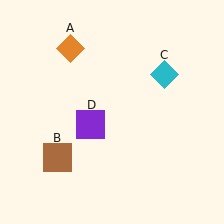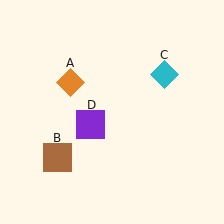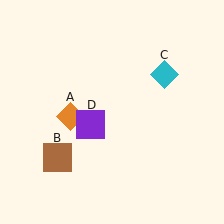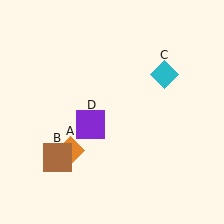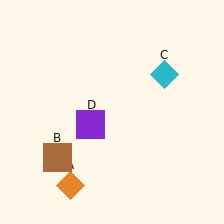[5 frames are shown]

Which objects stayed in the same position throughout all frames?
Brown square (object B) and cyan diamond (object C) and purple square (object D) remained stationary.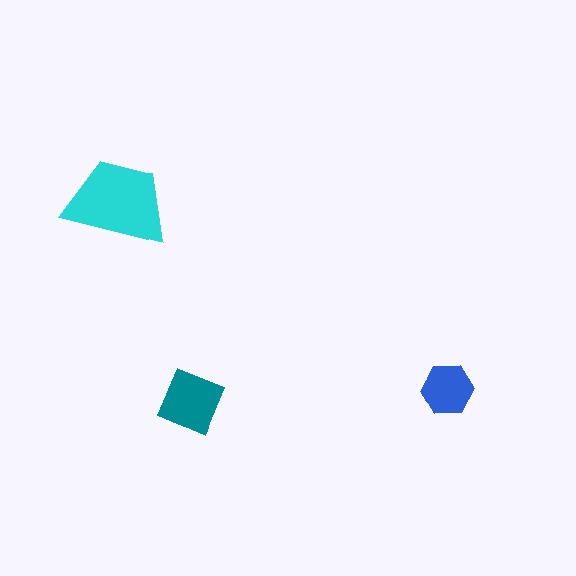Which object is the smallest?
The blue hexagon.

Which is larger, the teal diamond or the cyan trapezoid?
The cyan trapezoid.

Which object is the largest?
The cyan trapezoid.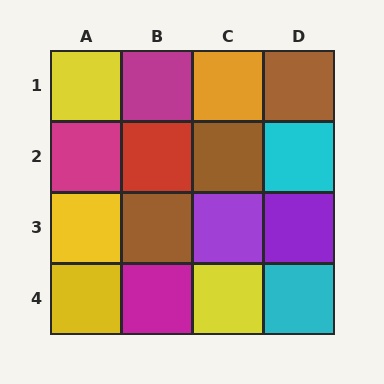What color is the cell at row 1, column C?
Orange.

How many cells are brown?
3 cells are brown.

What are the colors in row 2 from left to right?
Magenta, red, brown, cyan.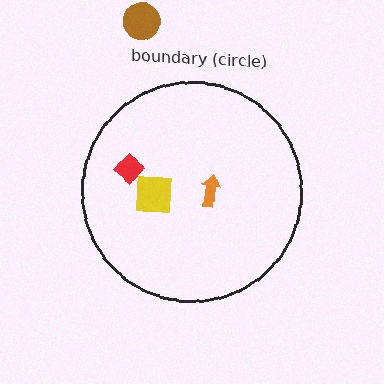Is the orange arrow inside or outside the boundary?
Inside.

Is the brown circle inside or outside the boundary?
Outside.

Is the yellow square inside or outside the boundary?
Inside.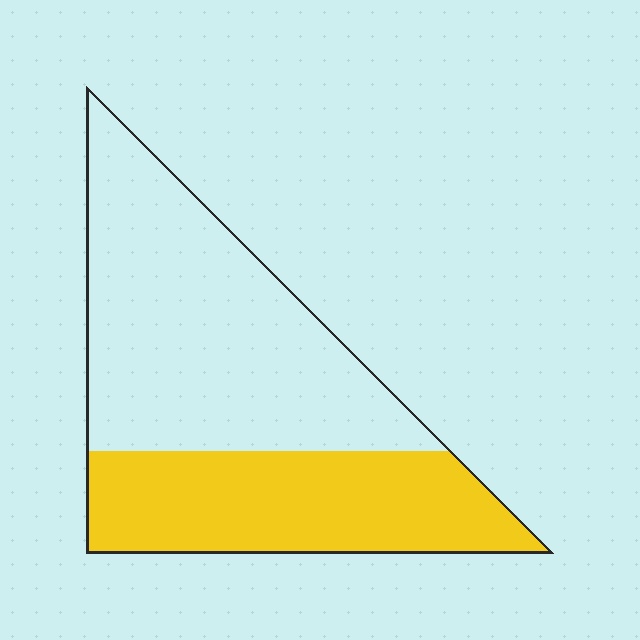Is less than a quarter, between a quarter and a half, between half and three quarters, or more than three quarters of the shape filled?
Between a quarter and a half.